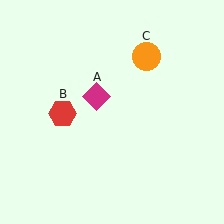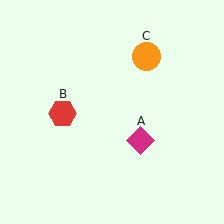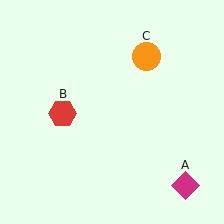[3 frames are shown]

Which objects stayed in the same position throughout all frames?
Red hexagon (object B) and orange circle (object C) remained stationary.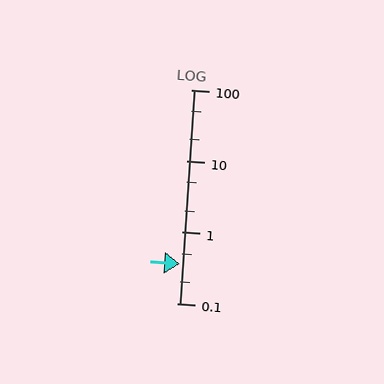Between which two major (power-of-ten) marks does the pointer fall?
The pointer is between 0.1 and 1.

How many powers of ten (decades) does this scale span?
The scale spans 3 decades, from 0.1 to 100.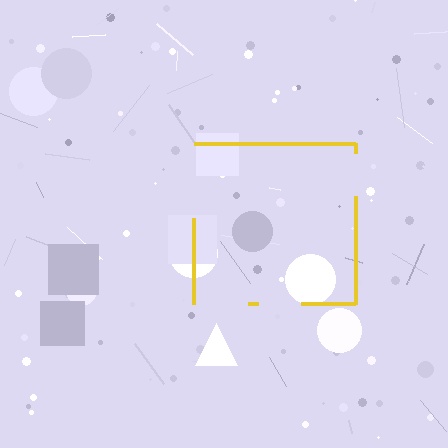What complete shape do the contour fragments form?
The contour fragments form a square.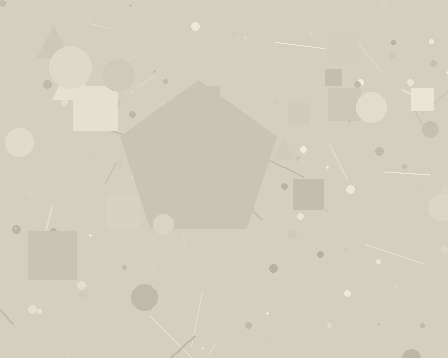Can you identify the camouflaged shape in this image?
The camouflaged shape is a pentagon.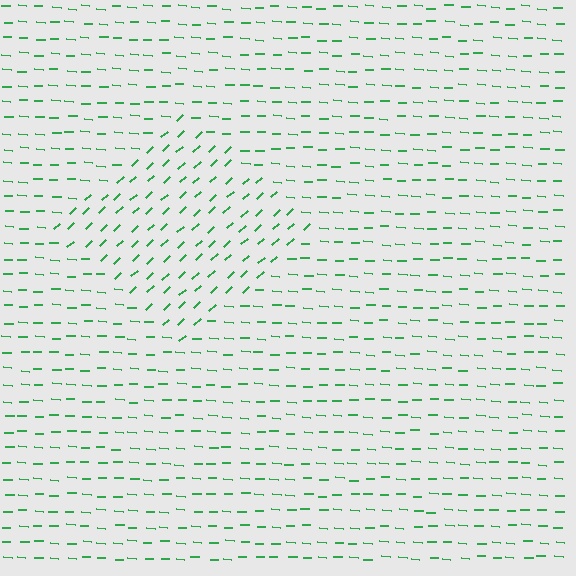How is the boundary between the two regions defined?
The boundary is defined purely by a change in line orientation (approximately 45 degrees difference). All lines are the same color and thickness.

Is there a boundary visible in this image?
Yes, there is a texture boundary formed by a change in line orientation.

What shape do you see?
I see a diamond.